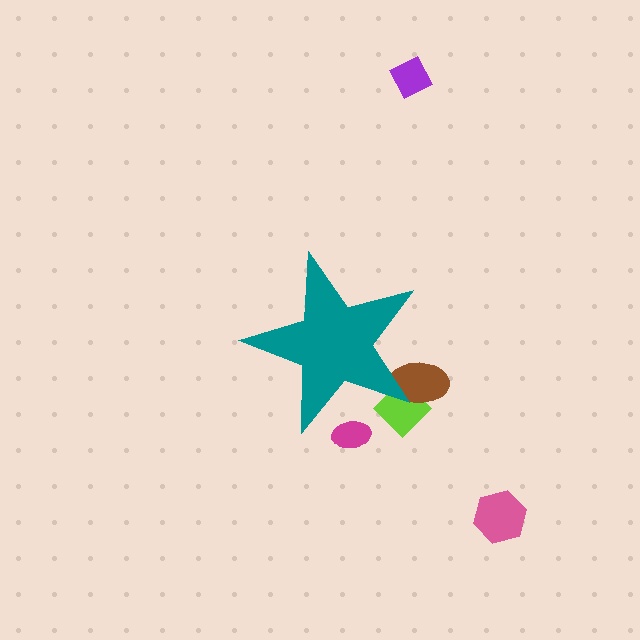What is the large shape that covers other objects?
A teal star.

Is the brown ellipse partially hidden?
Yes, the brown ellipse is partially hidden behind the teal star.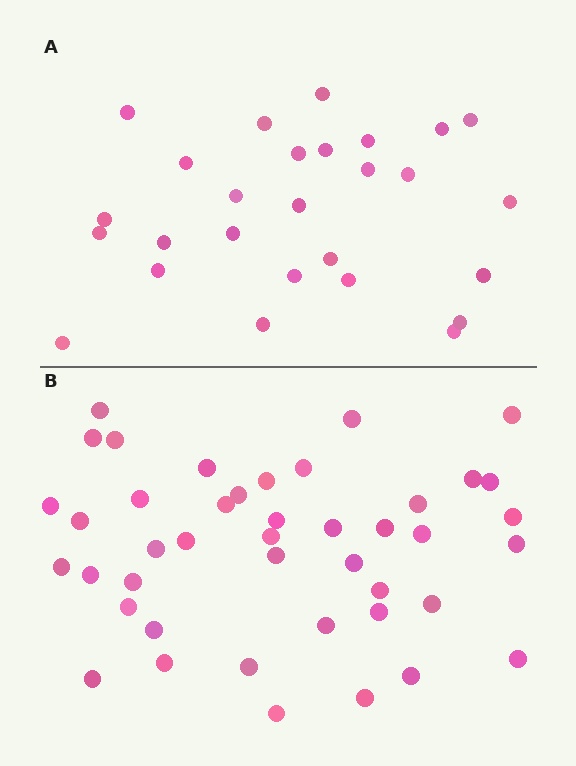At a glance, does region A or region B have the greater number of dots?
Region B (the bottom region) has more dots.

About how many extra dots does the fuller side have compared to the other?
Region B has approximately 15 more dots than region A.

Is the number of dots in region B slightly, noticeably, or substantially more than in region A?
Region B has substantially more. The ratio is roughly 1.6 to 1.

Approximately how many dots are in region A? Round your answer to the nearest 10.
About 30 dots. (The exact count is 27, which rounds to 30.)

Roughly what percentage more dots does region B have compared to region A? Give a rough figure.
About 60% more.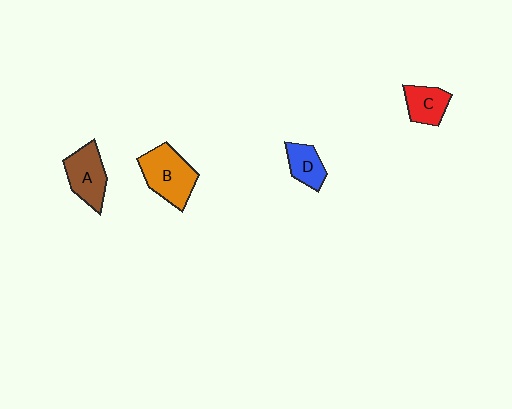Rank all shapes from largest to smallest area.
From largest to smallest: B (orange), A (brown), C (red), D (blue).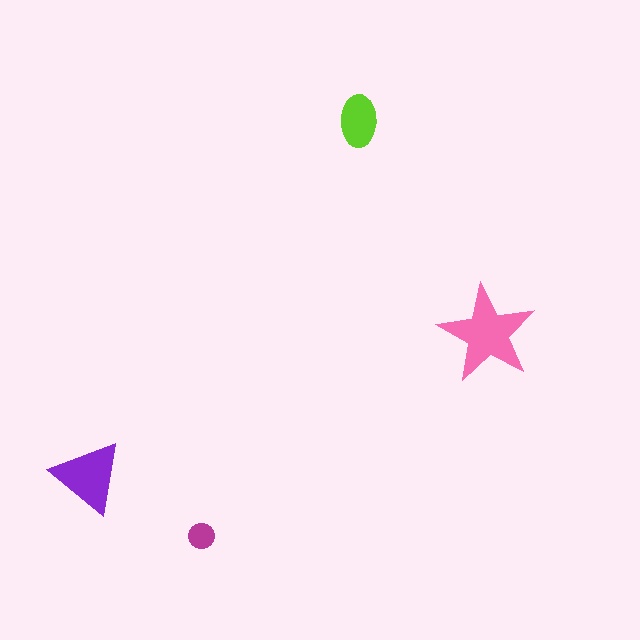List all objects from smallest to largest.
The magenta circle, the lime ellipse, the purple triangle, the pink star.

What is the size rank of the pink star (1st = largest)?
1st.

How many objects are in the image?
There are 4 objects in the image.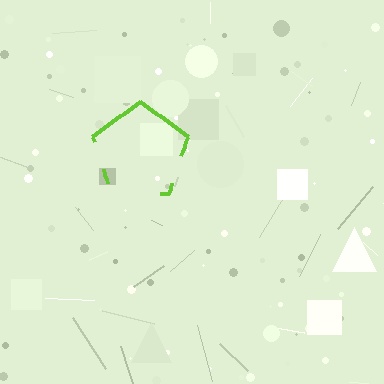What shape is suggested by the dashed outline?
The dashed outline suggests a pentagon.